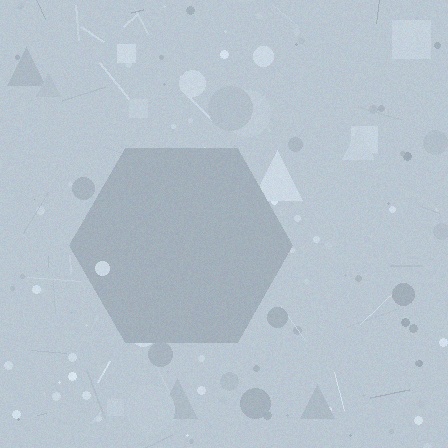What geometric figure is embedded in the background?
A hexagon is embedded in the background.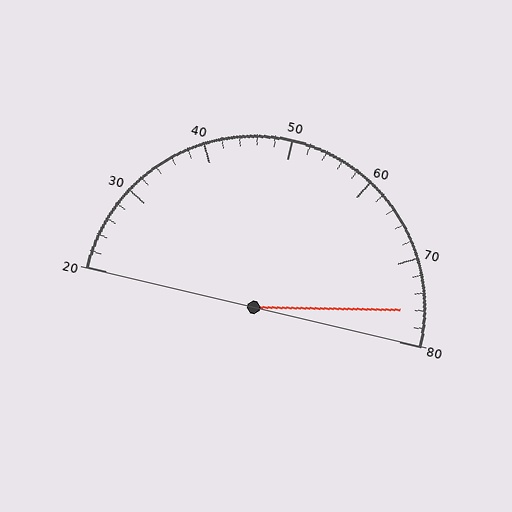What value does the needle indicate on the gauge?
The needle indicates approximately 76.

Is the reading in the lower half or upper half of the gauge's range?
The reading is in the upper half of the range (20 to 80).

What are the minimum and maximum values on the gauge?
The gauge ranges from 20 to 80.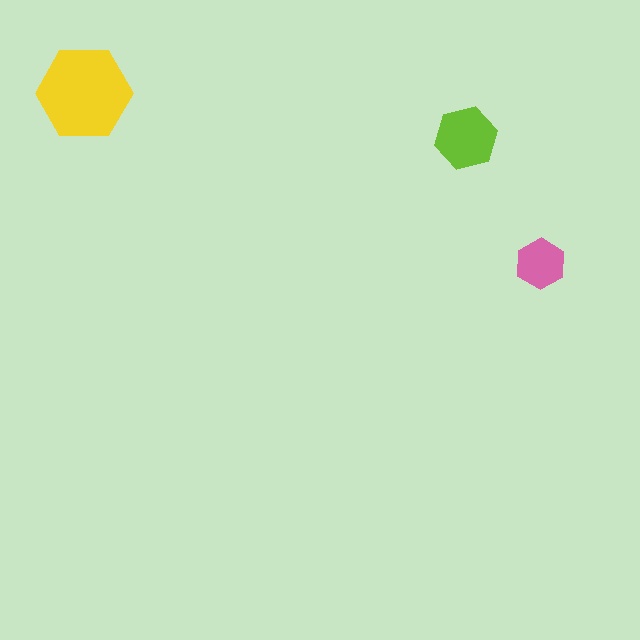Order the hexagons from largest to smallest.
the yellow one, the lime one, the pink one.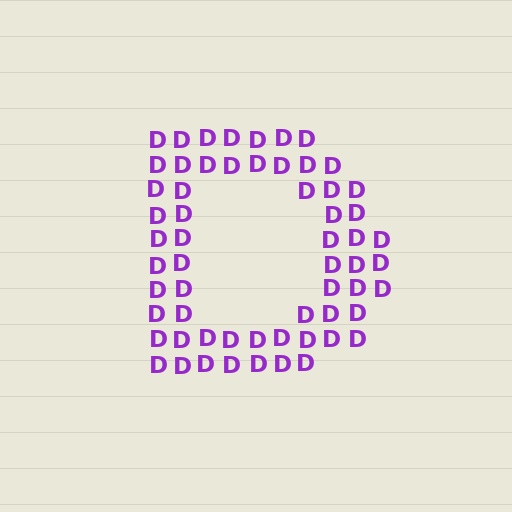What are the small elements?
The small elements are letter D's.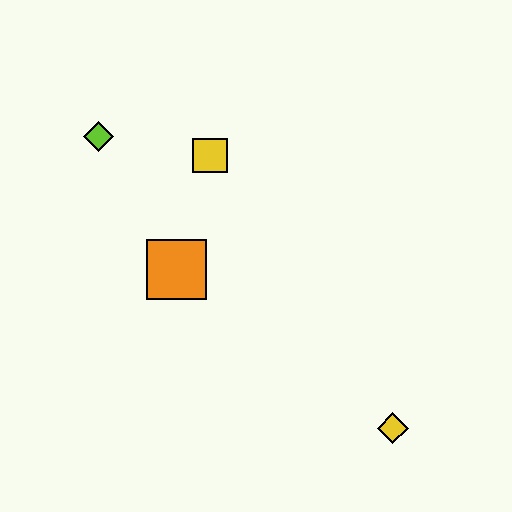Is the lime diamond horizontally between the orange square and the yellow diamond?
No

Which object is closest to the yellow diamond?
The orange square is closest to the yellow diamond.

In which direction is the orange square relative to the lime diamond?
The orange square is below the lime diamond.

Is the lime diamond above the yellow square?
Yes